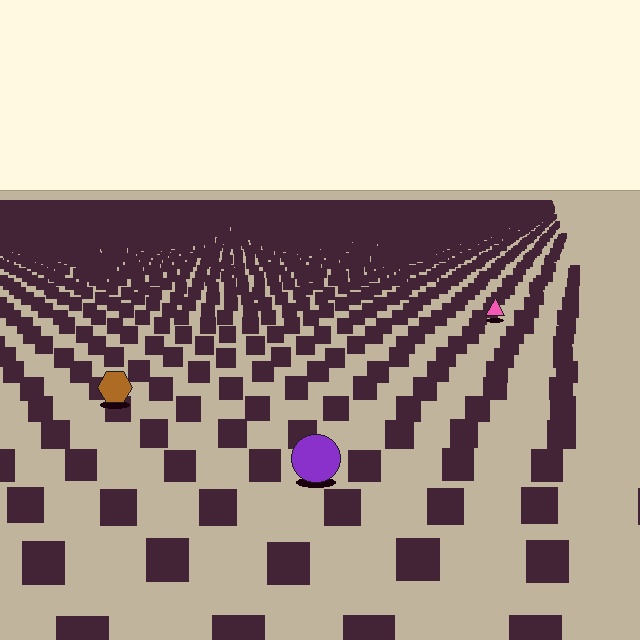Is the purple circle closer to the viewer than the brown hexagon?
Yes. The purple circle is closer — you can tell from the texture gradient: the ground texture is coarser near it.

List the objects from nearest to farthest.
From nearest to farthest: the purple circle, the brown hexagon, the pink triangle.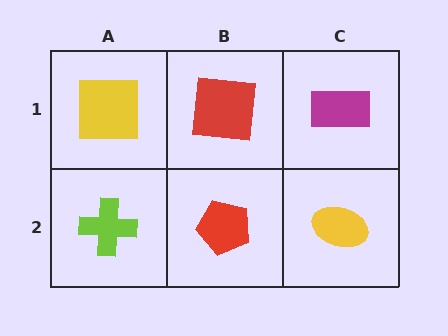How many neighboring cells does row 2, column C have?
2.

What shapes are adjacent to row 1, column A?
A lime cross (row 2, column A), a red square (row 1, column B).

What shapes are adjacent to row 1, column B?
A red pentagon (row 2, column B), a yellow square (row 1, column A), a magenta rectangle (row 1, column C).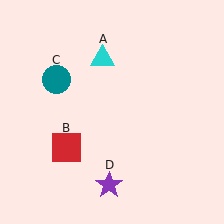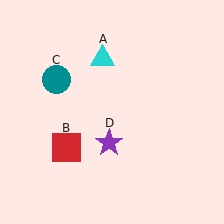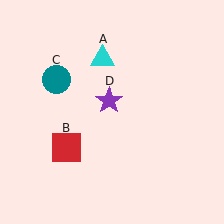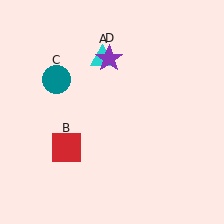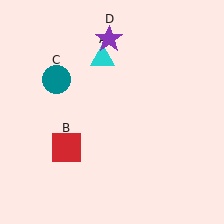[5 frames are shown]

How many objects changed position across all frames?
1 object changed position: purple star (object D).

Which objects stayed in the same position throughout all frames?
Cyan triangle (object A) and red square (object B) and teal circle (object C) remained stationary.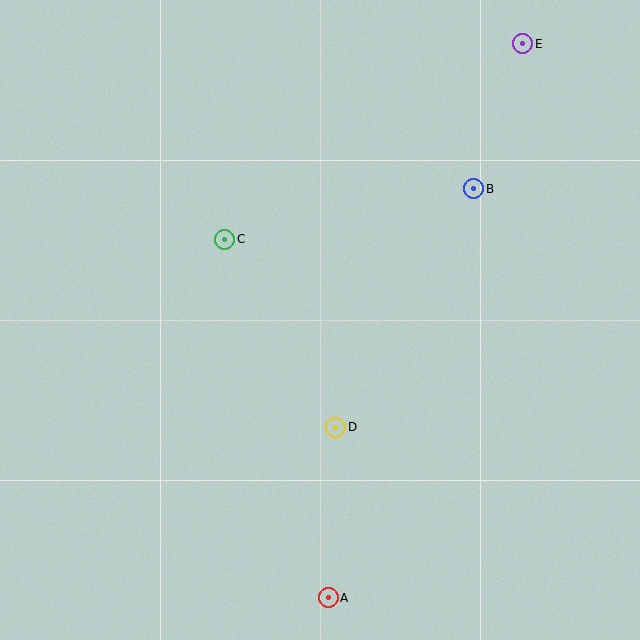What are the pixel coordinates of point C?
Point C is at (225, 240).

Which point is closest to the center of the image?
Point D at (336, 427) is closest to the center.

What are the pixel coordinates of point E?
Point E is at (523, 44).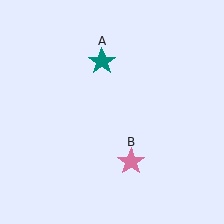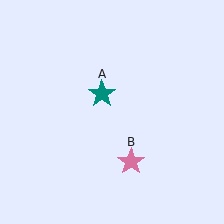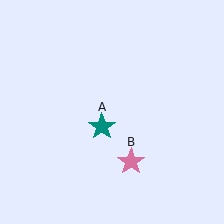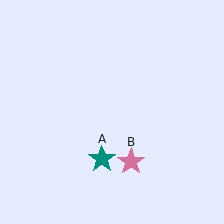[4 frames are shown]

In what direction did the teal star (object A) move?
The teal star (object A) moved down.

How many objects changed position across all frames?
1 object changed position: teal star (object A).